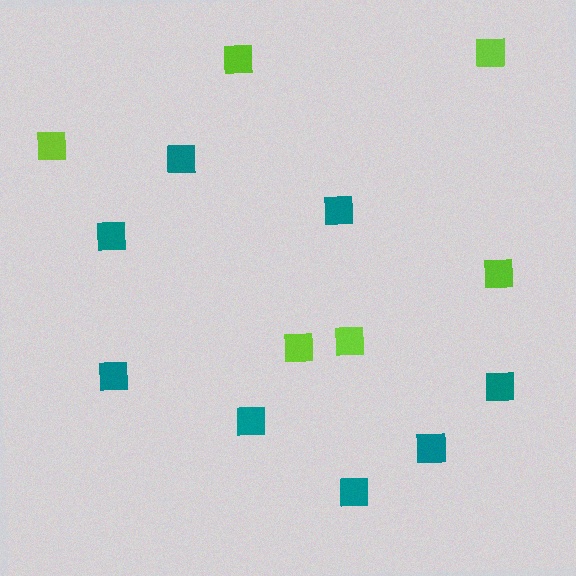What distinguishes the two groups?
There are 2 groups: one group of teal squares (8) and one group of lime squares (6).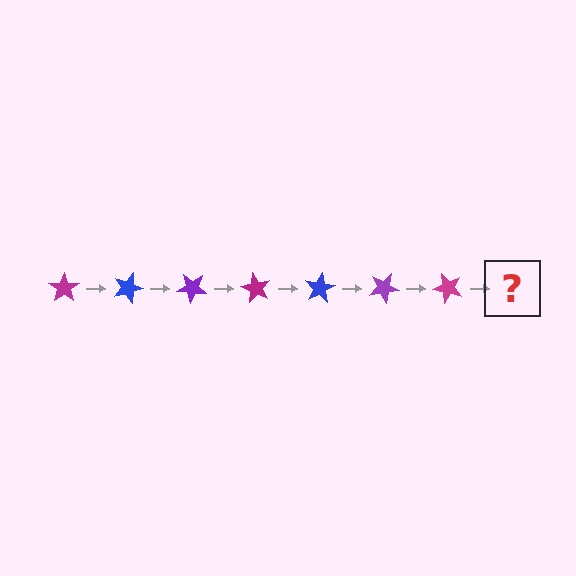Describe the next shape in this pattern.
It should be a blue star, rotated 140 degrees from the start.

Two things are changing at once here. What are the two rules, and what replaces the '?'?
The two rules are that it rotates 20 degrees each step and the color cycles through magenta, blue, and purple. The '?' should be a blue star, rotated 140 degrees from the start.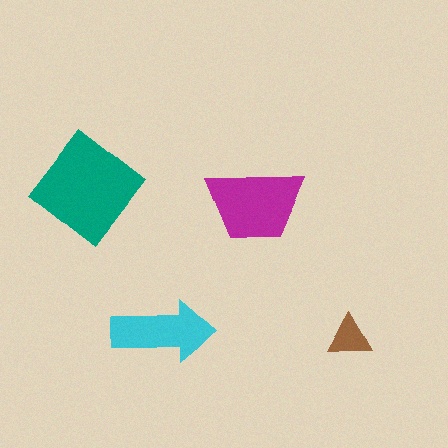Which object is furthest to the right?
The brown triangle is rightmost.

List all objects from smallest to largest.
The brown triangle, the cyan arrow, the magenta trapezoid, the teal diamond.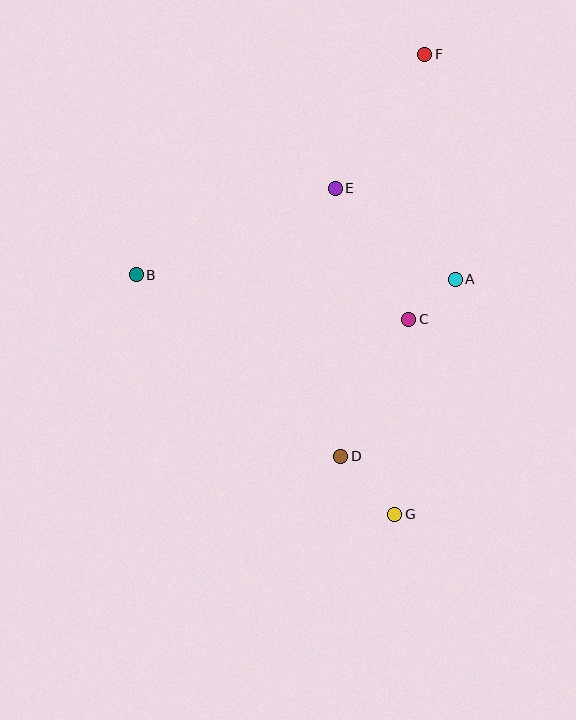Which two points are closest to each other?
Points A and C are closest to each other.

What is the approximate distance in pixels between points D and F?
The distance between D and F is approximately 411 pixels.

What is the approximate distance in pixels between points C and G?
The distance between C and G is approximately 196 pixels.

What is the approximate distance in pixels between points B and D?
The distance between B and D is approximately 273 pixels.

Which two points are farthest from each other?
Points F and G are farthest from each other.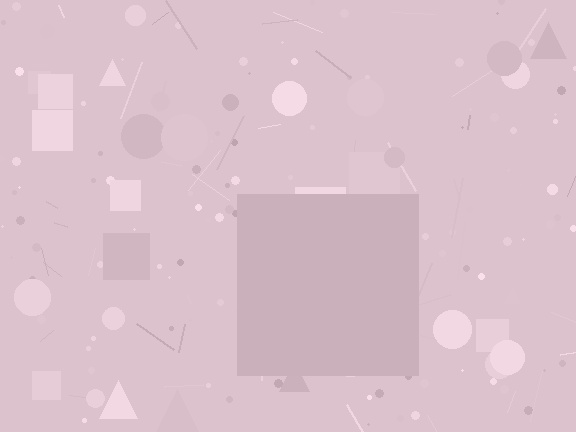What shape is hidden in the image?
A square is hidden in the image.